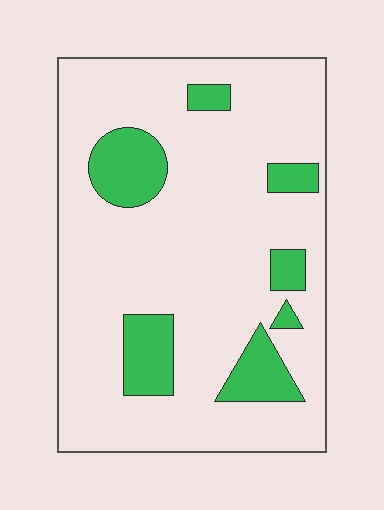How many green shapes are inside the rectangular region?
7.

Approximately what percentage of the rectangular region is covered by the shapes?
Approximately 15%.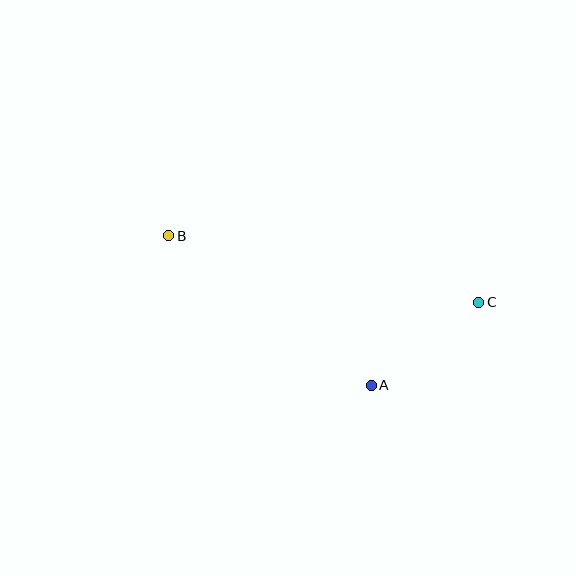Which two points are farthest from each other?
Points B and C are farthest from each other.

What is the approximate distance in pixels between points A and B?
The distance between A and B is approximately 252 pixels.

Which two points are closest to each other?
Points A and C are closest to each other.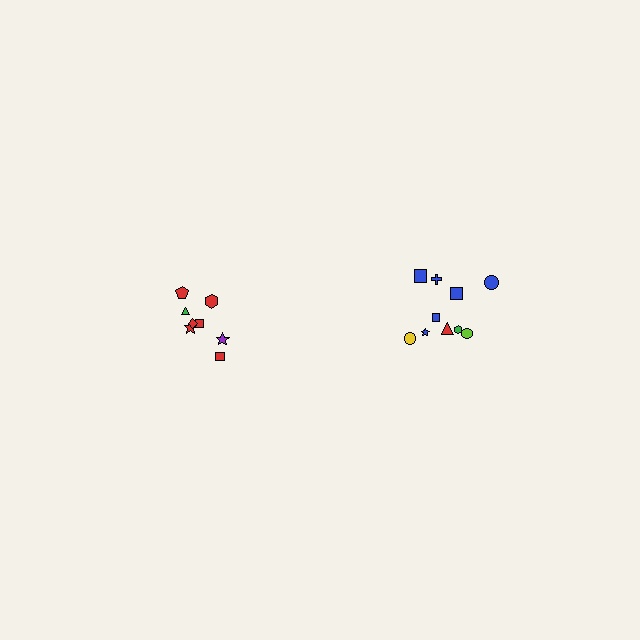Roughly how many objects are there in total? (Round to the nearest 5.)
Roughly 20 objects in total.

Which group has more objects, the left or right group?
The right group.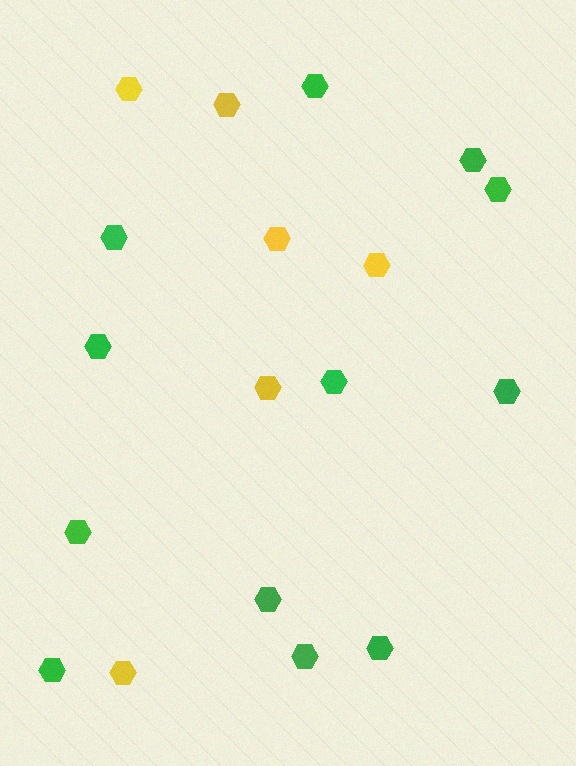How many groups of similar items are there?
There are 2 groups: one group of yellow hexagons (6) and one group of green hexagons (12).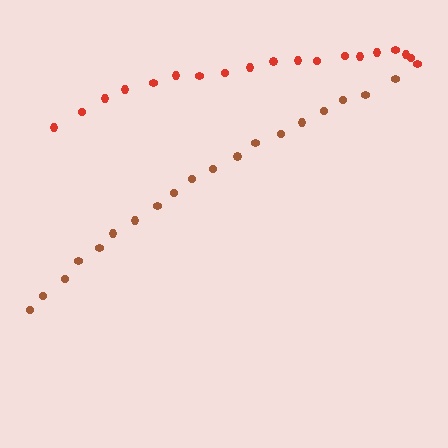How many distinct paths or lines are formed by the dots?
There are 2 distinct paths.